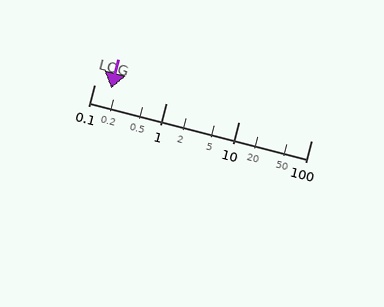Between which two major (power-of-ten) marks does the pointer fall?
The pointer is between 0.1 and 1.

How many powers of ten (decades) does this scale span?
The scale spans 3 decades, from 0.1 to 100.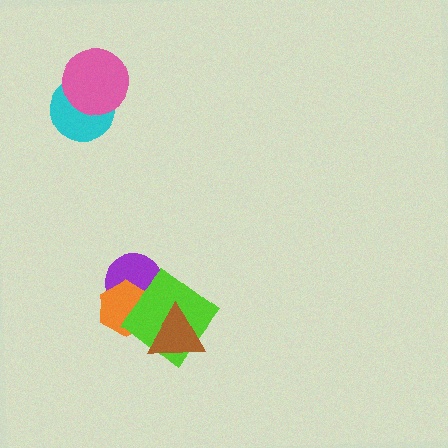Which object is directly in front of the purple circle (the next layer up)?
The orange hexagon is directly in front of the purple circle.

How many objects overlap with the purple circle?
2 objects overlap with the purple circle.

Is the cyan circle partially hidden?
Yes, it is partially covered by another shape.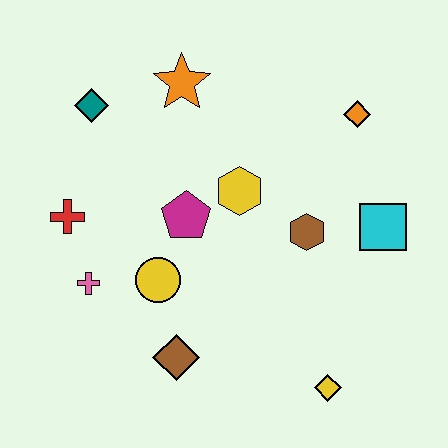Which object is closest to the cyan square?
The brown hexagon is closest to the cyan square.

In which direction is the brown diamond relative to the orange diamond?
The brown diamond is below the orange diamond.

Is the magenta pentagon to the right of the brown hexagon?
No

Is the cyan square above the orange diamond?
No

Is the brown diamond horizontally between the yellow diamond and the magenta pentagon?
No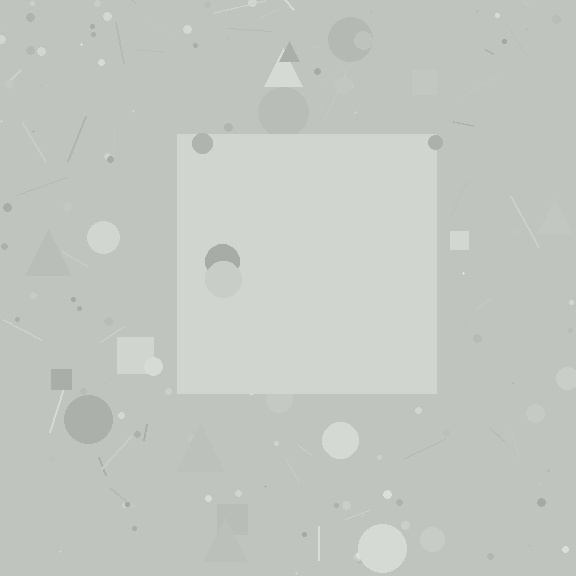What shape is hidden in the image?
A square is hidden in the image.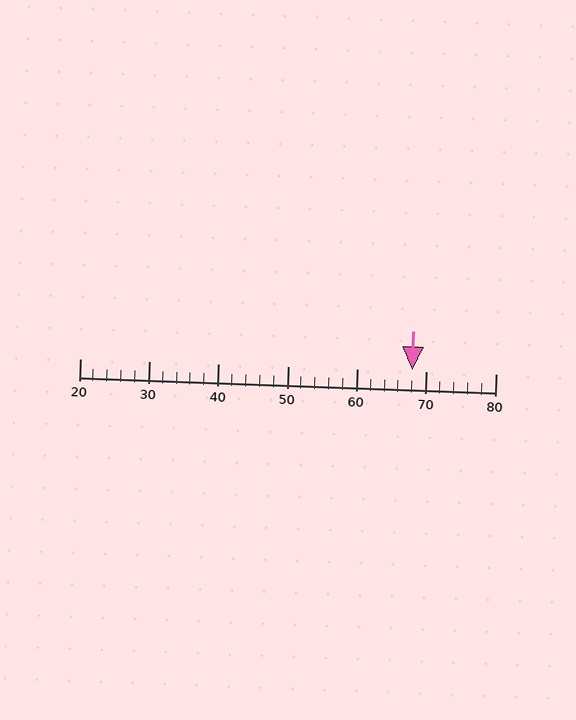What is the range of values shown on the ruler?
The ruler shows values from 20 to 80.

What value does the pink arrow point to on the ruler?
The pink arrow points to approximately 68.